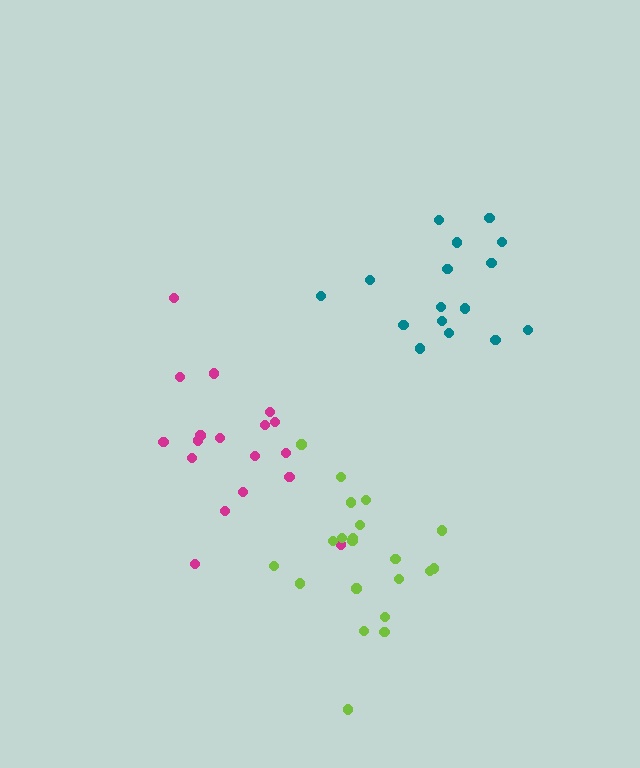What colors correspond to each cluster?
The clusters are colored: magenta, lime, teal.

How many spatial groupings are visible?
There are 3 spatial groupings.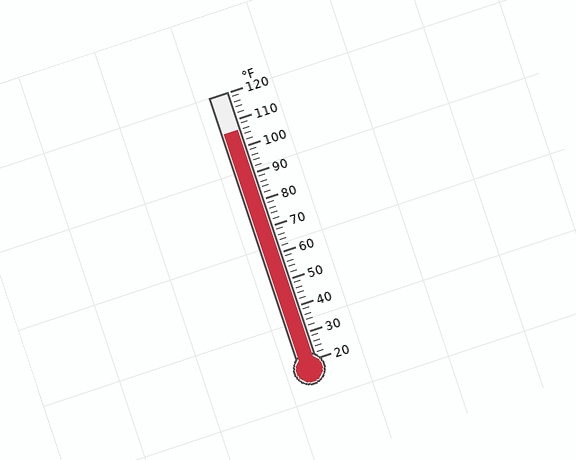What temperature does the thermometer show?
The thermometer shows approximately 106°F.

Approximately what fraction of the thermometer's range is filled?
The thermometer is filled to approximately 85% of its range.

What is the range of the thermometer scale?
The thermometer scale ranges from 20°F to 120°F.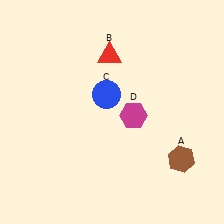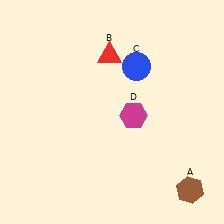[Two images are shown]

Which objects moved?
The objects that moved are: the brown hexagon (A), the blue circle (C).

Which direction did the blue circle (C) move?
The blue circle (C) moved right.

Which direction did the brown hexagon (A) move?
The brown hexagon (A) moved down.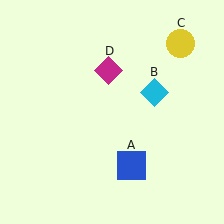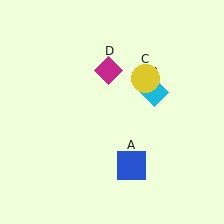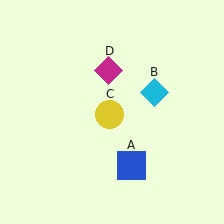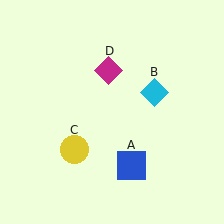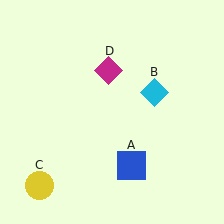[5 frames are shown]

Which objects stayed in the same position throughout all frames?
Blue square (object A) and cyan diamond (object B) and magenta diamond (object D) remained stationary.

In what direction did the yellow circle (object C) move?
The yellow circle (object C) moved down and to the left.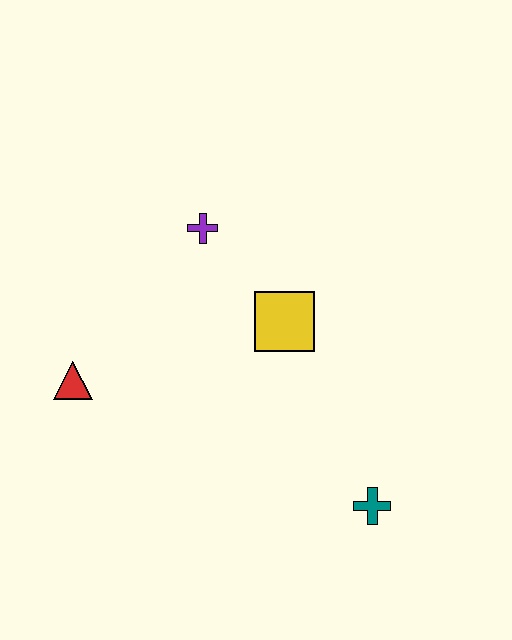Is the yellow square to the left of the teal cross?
Yes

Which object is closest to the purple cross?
The yellow square is closest to the purple cross.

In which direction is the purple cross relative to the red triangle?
The purple cross is above the red triangle.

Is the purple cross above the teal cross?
Yes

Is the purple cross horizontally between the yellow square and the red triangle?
Yes